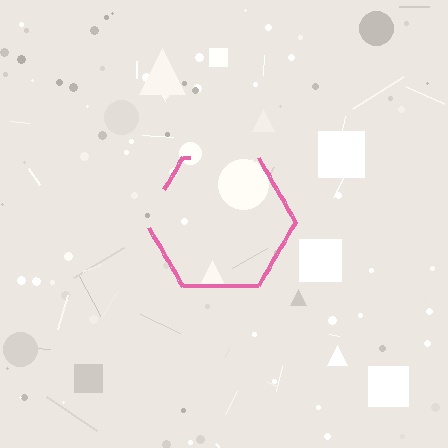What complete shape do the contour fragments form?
The contour fragments form a hexagon.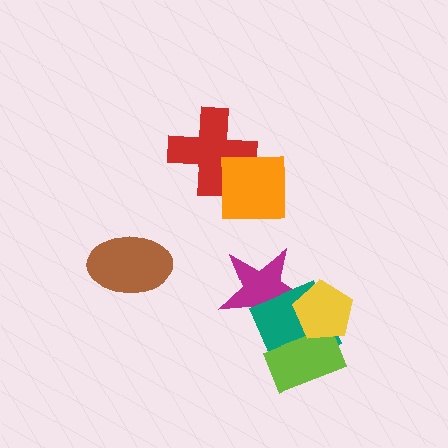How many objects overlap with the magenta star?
2 objects overlap with the magenta star.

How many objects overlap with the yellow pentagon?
3 objects overlap with the yellow pentagon.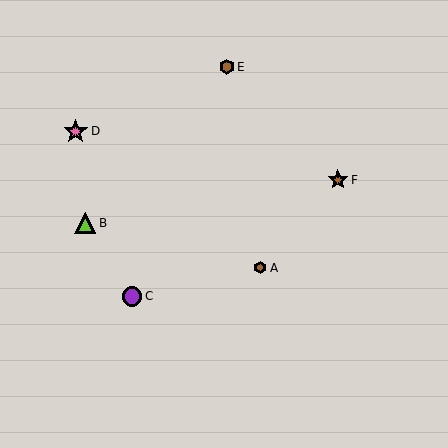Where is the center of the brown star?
The center of the brown star is at (338, 180).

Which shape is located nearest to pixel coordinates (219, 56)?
The brown hexagon (labeled E) at (227, 67) is nearest to that location.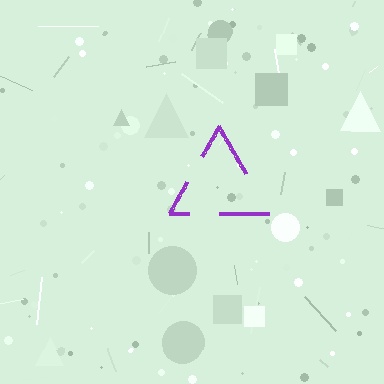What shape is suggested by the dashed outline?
The dashed outline suggests a triangle.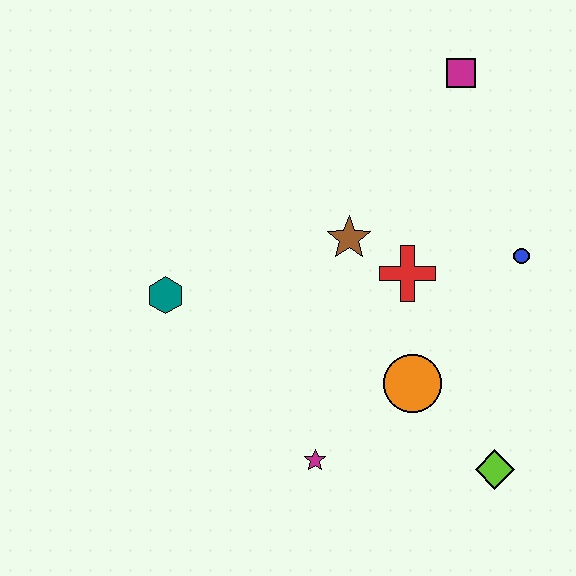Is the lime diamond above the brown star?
No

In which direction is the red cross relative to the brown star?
The red cross is to the right of the brown star.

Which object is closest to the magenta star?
The orange circle is closest to the magenta star.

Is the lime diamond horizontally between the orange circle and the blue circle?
Yes